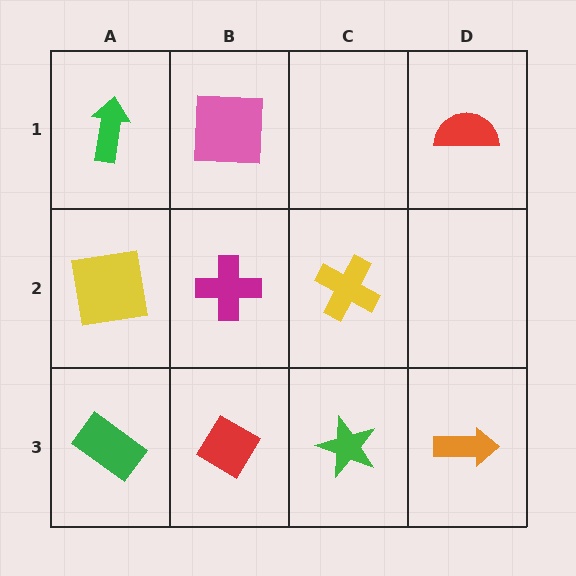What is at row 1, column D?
A red semicircle.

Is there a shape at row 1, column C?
No, that cell is empty.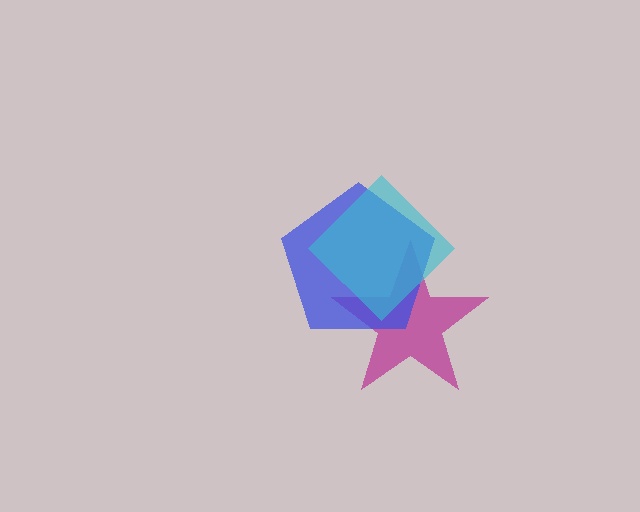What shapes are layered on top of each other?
The layered shapes are: a magenta star, a blue pentagon, a cyan diamond.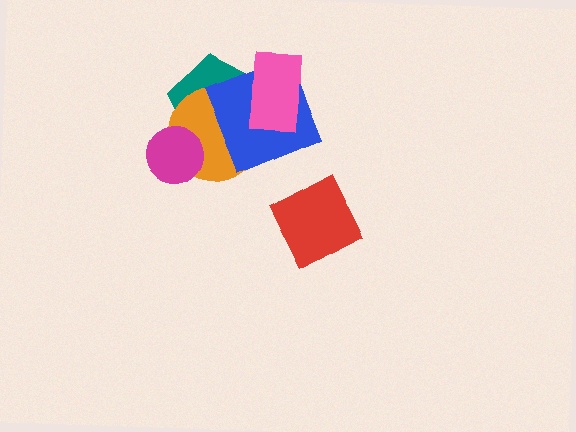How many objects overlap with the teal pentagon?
4 objects overlap with the teal pentagon.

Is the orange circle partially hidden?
Yes, it is partially covered by another shape.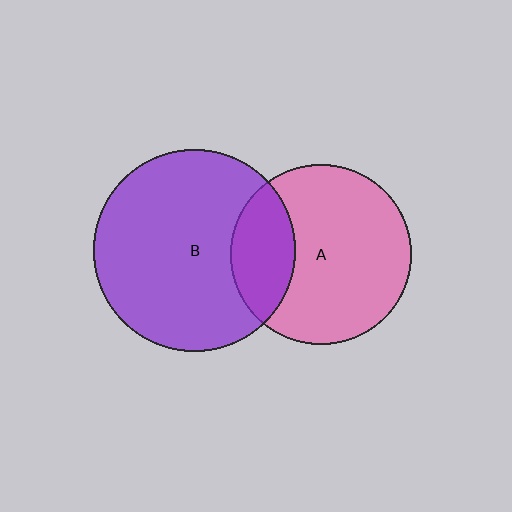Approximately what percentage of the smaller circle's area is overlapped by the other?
Approximately 25%.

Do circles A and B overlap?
Yes.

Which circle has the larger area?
Circle B (purple).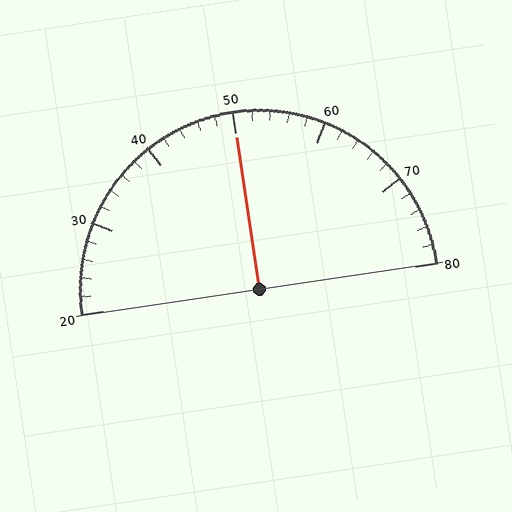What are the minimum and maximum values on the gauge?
The gauge ranges from 20 to 80.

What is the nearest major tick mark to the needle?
The nearest major tick mark is 50.